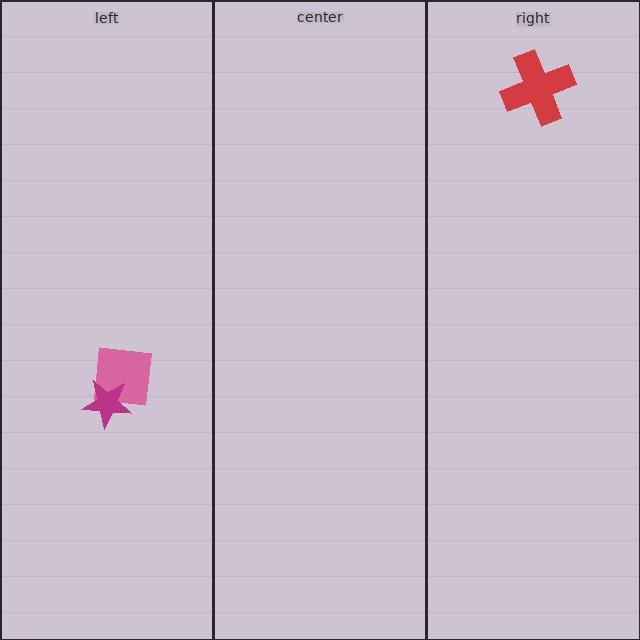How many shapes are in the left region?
2.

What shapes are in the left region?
The pink square, the magenta star.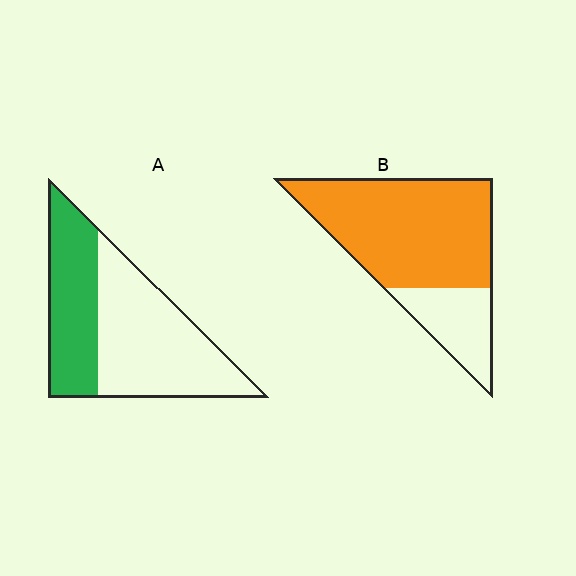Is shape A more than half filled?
No.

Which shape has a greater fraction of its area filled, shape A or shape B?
Shape B.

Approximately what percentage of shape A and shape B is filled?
A is approximately 40% and B is approximately 75%.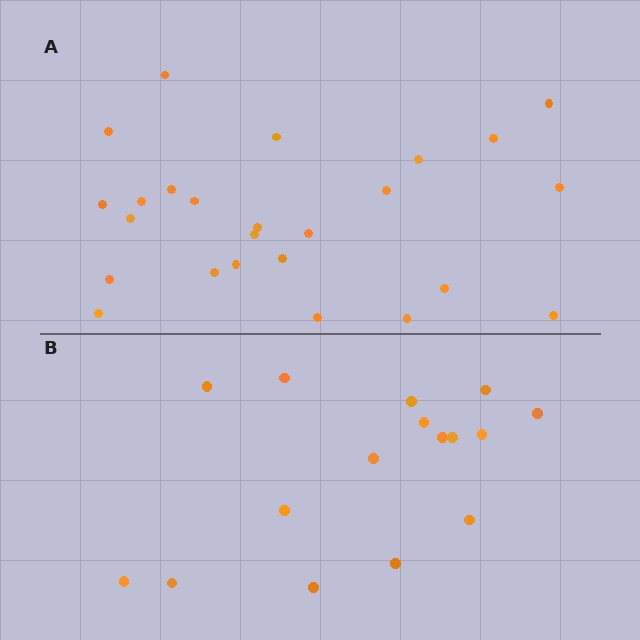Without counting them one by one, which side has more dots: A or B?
Region A (the top region) has more dots.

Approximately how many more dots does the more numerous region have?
Region A has roughly 8 or so more dots than region B.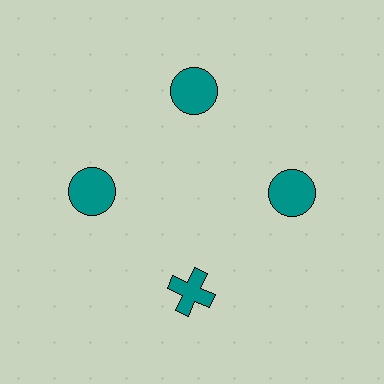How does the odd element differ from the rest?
It has a different shape: cross instead of circle.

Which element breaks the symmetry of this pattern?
The teal cross at roughly the 6 o'clock position breaks the symmetry. All other shapes are teal circles.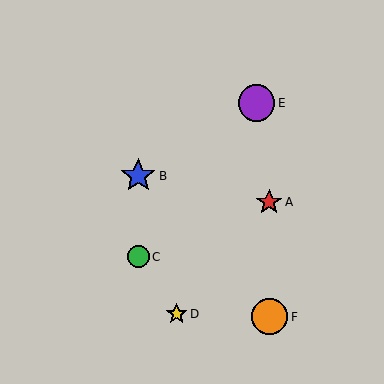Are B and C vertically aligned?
Yes, both are at x≈138.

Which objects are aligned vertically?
Objects B, C are aligned vertically.